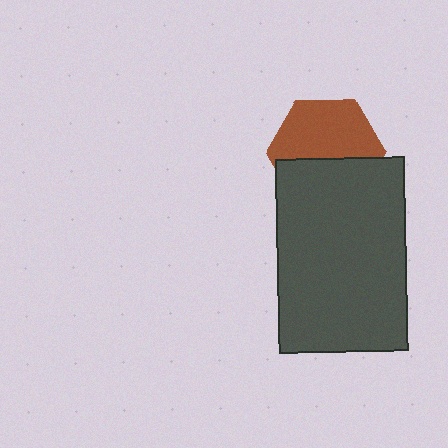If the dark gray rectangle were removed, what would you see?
You would see the complete brown hexagon.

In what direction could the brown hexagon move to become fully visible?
The brown hexagon could move up. That would shift it out from behind the dark gray rectangle entirely.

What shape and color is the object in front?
The object in front is a dark gray rectangle.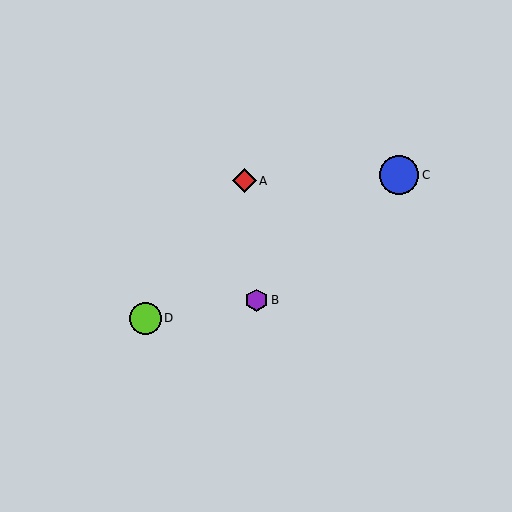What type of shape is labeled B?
Shape B is a purple hexagon.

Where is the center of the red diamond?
The center of the red diamond is at (244, 181).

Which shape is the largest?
The blue circle (labeled C) is the largest.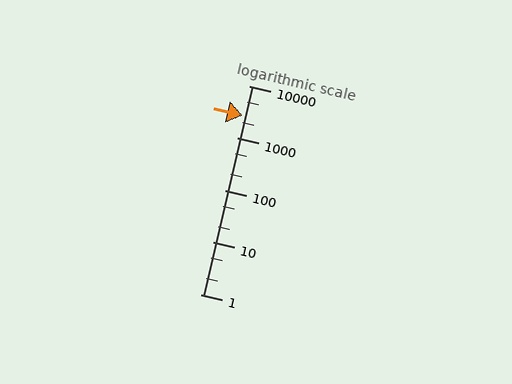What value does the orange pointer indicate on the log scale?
The pointer indicates approximately 2700.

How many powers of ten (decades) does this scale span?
The scale spans 4 decades, from 1 to 10000.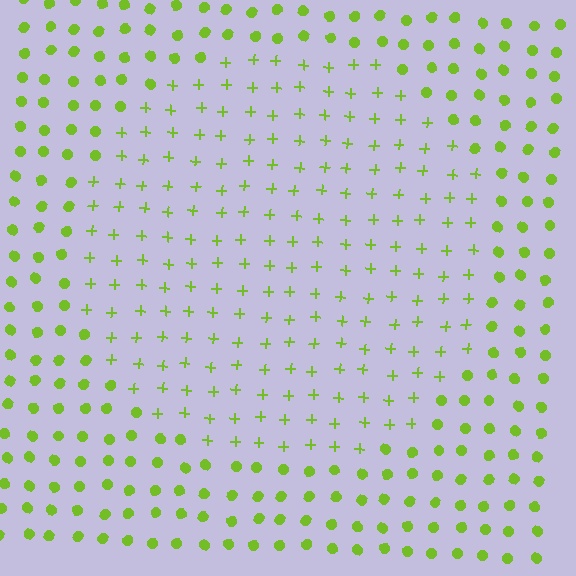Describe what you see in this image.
The image is filled with small lime elements arranged in a uniform grid. A circle-shaped region contains plus signs, while the surrounding area contains circles. The boundary is defined purely by the change in element shape.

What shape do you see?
I see a circle.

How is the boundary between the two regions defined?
The boundary is defined by a change in element shape: plus signs inside vs. circles outside. All elements share the same color and spacing.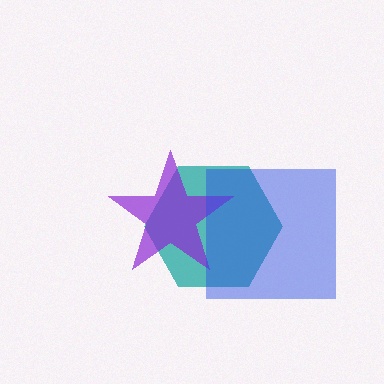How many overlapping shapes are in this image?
There are 3 overlapping shapes in the image.